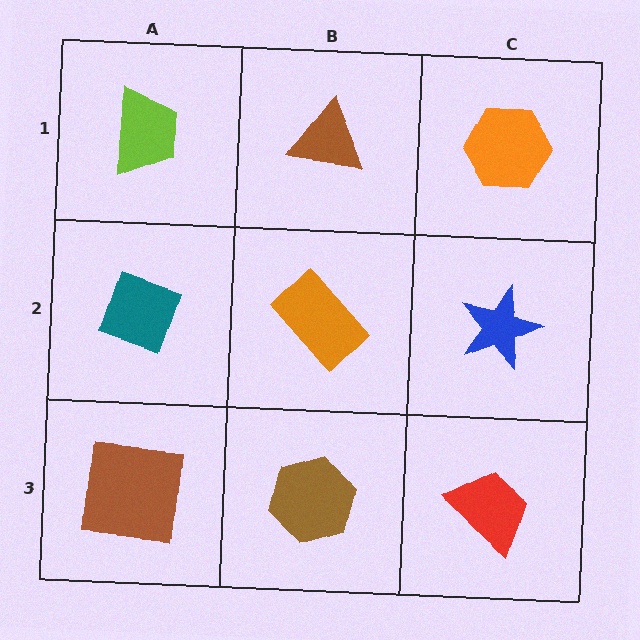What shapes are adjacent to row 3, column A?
A teal diamond (row 2, column A), a brown hexagon (row 3, column B).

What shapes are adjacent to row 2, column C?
An orange hexagon (row 1, column C), a red trapezoid (row 3, column C), an orange rectangle (row 2, column B).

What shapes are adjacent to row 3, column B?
An orange rectangle (row 2, column B), a brown square (row 3, column A), a red trapezoid (row 3, column C).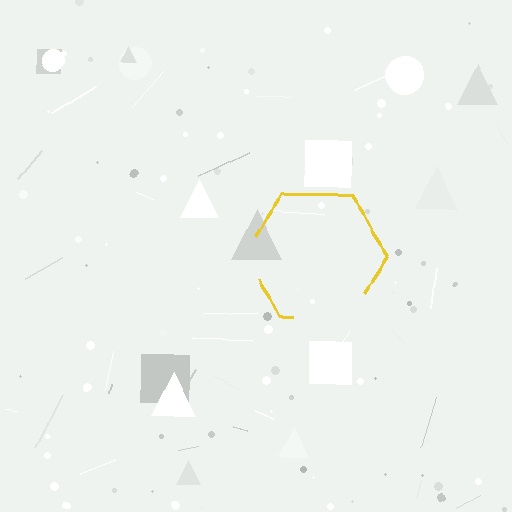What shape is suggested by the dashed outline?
The dashed outline suggests a hexagon.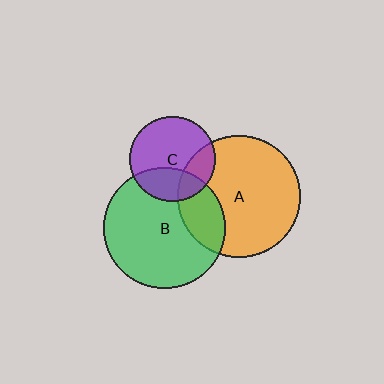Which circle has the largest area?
Circle A (orange).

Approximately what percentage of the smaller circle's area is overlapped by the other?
Approximately 25%.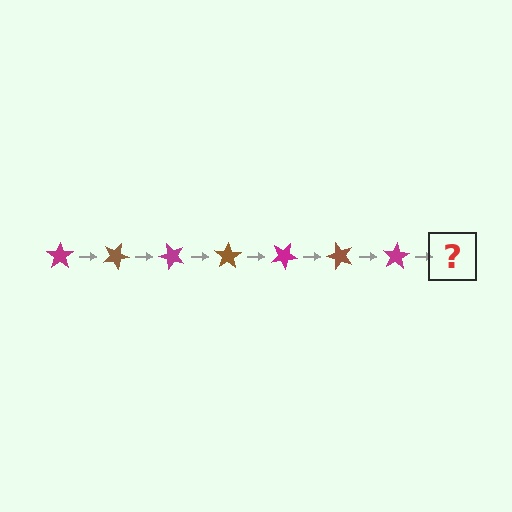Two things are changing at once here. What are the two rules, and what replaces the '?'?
The two rules are that it rotates 25 degrees each step and the color cycles through magenta and brown. The '?' should be a brown star, rotated 175 degrees from the start.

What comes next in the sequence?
The next element should be a brown star, rotated 175 degrees from the start.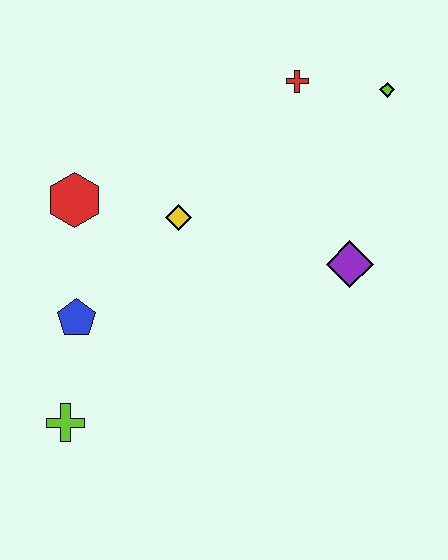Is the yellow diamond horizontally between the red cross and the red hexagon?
Yes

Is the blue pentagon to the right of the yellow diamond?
No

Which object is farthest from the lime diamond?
The lime cross is farthest from the lime diamond.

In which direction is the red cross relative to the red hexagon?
The red cross is to the right of the red hexagon.